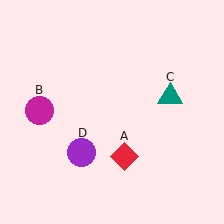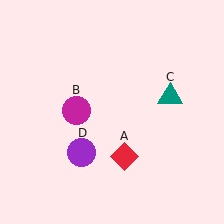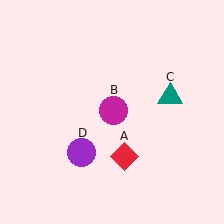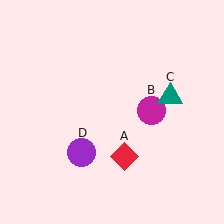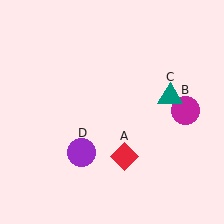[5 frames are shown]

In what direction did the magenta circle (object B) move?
The magenta circle (object B) moved right.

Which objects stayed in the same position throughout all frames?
Red diamond (object A) and teal triangle (object C) and purple circle (object D) remained stationary.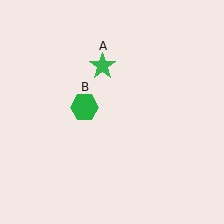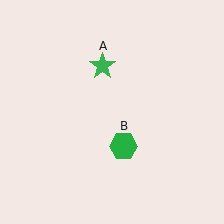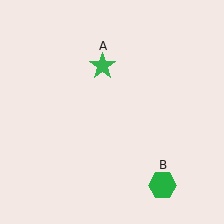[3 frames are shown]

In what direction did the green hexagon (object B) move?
The green hexagon (object B) moved down and to the right.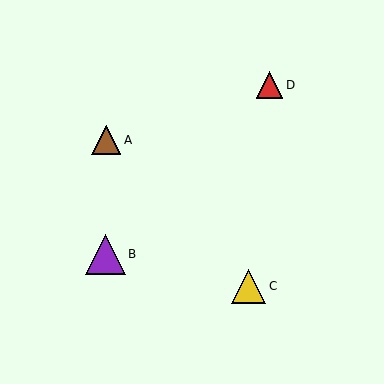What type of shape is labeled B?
Shape B is a purple triangle.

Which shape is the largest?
The purple triangle (labeled B) is the largest.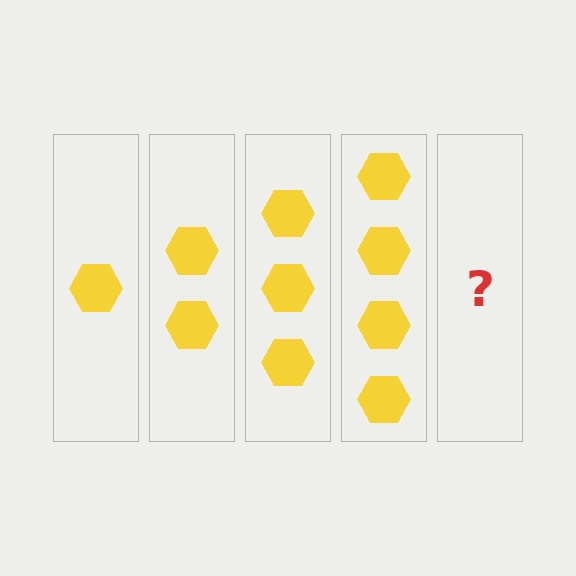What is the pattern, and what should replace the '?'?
The pattern is that each step adds one more hexagon. The '?' should be 5 hexagons.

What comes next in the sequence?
The next element should be 5 hexagons.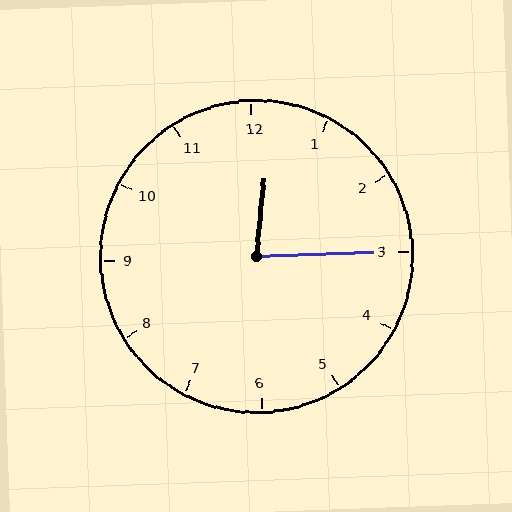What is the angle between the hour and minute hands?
Approximately 82 degrees.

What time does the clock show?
12:15.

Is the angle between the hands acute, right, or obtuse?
It is acute.